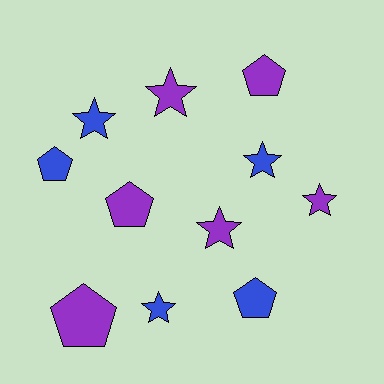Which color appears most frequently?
Purple, with 6 objects.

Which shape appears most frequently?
Star, with 6 objects.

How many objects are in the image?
There are 11 objects.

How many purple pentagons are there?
There are 3 purple pentagons.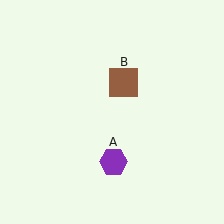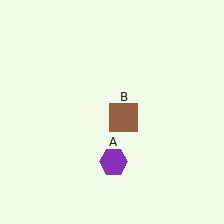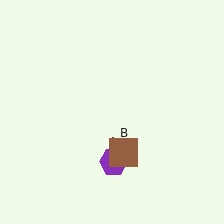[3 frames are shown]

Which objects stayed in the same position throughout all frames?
Purple hexagon (object A) remained stationary.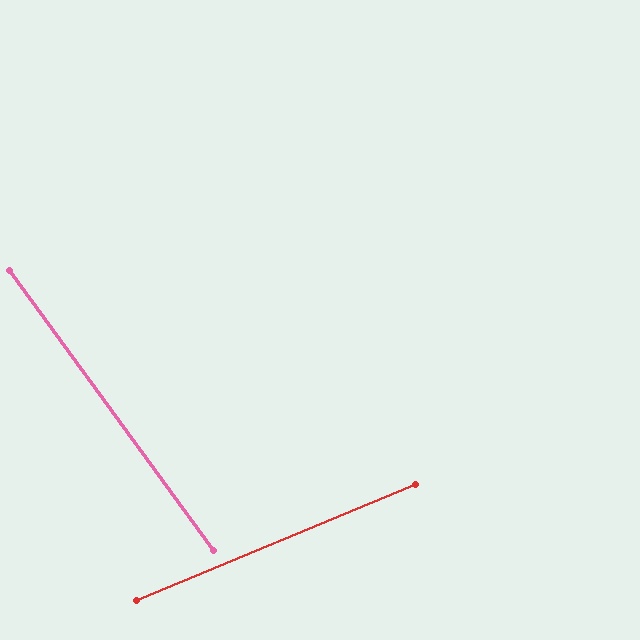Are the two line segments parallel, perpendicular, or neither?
Neither parallel nor perpendicular — they differ by about 76°.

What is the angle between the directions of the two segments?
Approximately 76 degrees.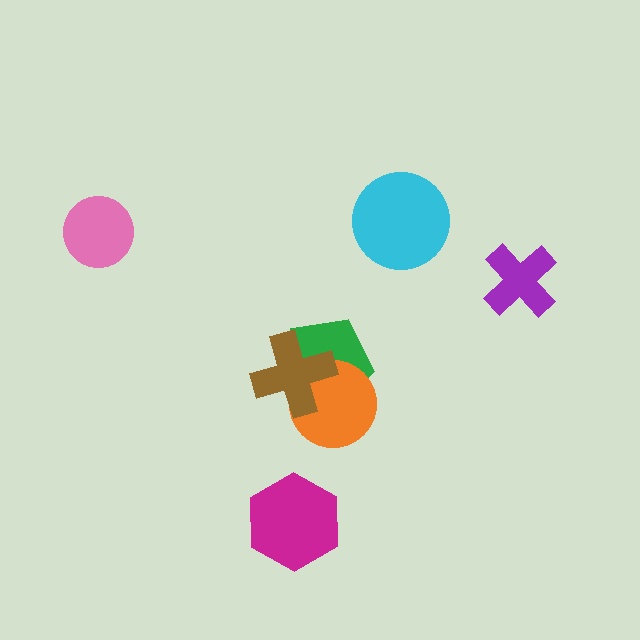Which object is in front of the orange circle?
The brown cross is in front of the orange circle.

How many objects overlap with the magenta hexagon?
0 objects overlap with the magenta hexagon.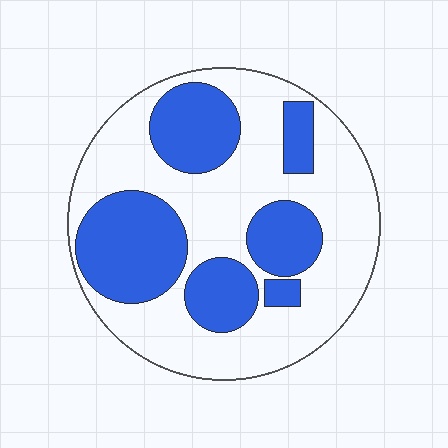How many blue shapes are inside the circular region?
6.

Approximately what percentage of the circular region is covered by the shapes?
Approximately 40%.